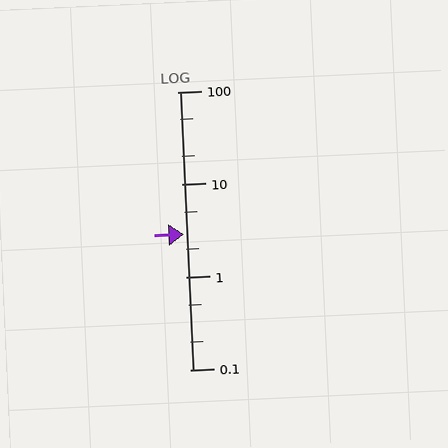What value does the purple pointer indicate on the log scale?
The pointer indicates approximately 2.9.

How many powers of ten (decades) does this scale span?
The scale spans 3 decades, from 0.1 to 100.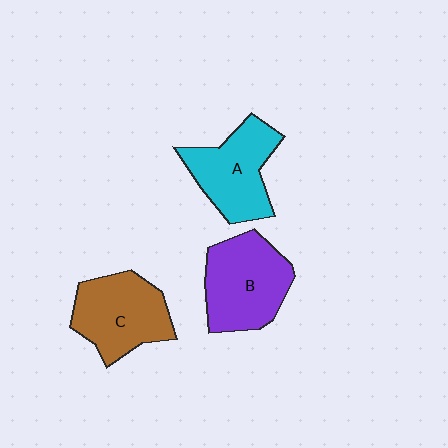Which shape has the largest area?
Shape B (purple).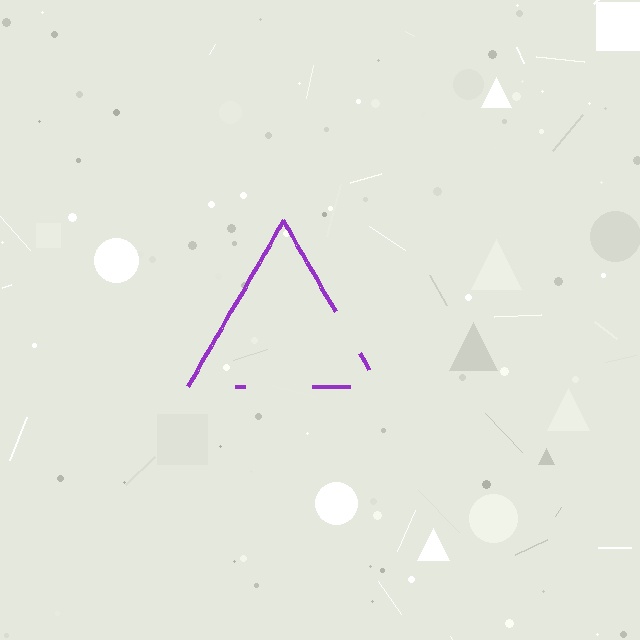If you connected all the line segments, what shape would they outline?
They would outline a triangle.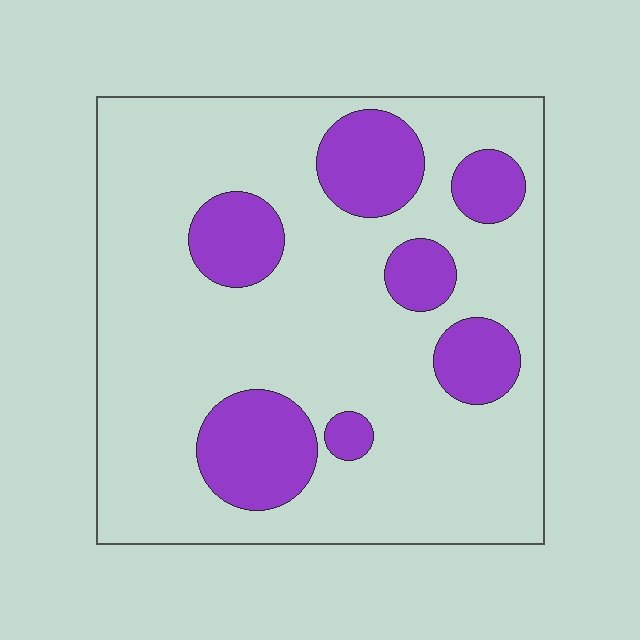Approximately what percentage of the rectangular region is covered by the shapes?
Approximately 20%.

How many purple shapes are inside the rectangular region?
7.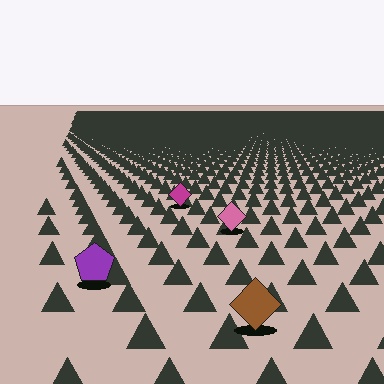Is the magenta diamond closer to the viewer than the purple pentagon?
No. The purple pentagon is closer — you can tell from the texture gradient: the ground texture is coarser near it.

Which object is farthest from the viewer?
The magenta diamond is farthest from the viewer. It appears smaller and the ground texture around it is denser.